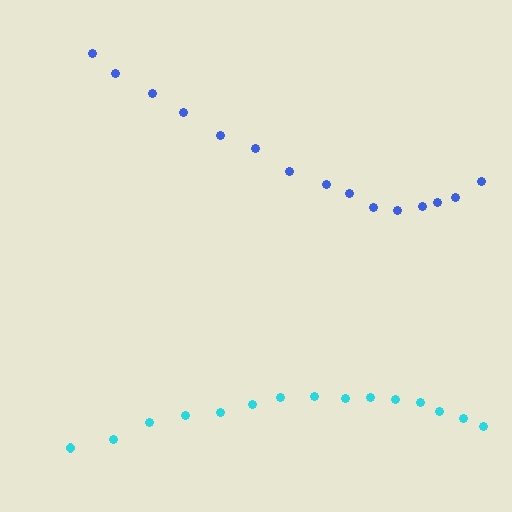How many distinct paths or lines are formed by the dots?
There are 2 distinct paths.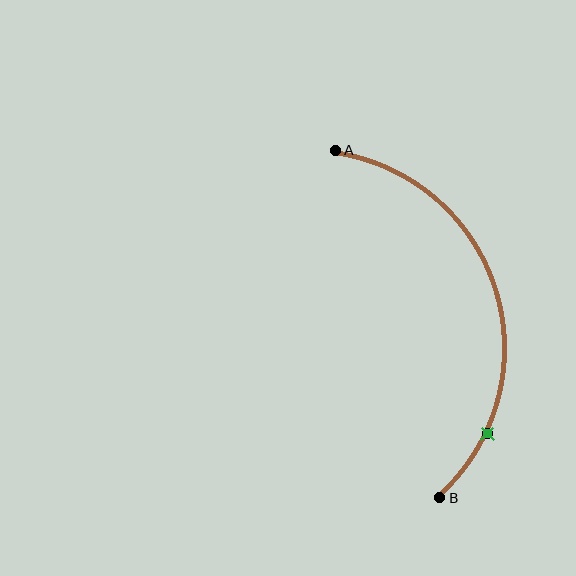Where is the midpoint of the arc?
The arc midpoint is the point on the curve farthest from the straight line joining A and B. It sits to the right of that line.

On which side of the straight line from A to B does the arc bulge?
The arc bulges to the right of the straight line connecting A and B.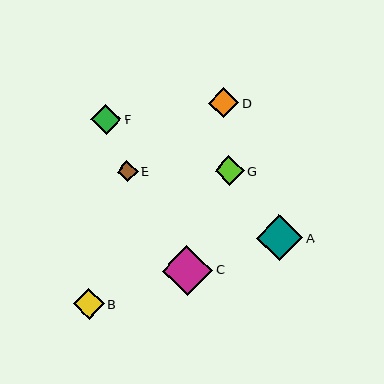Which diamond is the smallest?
Diamond E is the smallest with a size of approximately 21 pixels.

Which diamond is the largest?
Diamond C is the largest with a size of approximately 50 pixels.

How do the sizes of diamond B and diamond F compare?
Diamond B and diamond F are approximately the same size.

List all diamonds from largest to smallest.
From largest to smallest: C, A, B, F, D, G, E.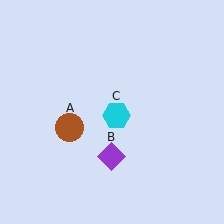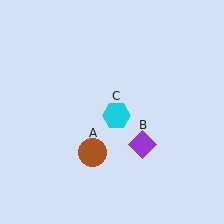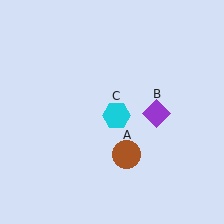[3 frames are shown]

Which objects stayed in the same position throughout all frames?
Cyan hexagon (object C) remained stationary.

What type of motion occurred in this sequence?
The brown circle (object A), purple diamond (object B) rotated counterclockwise around the center of the scene.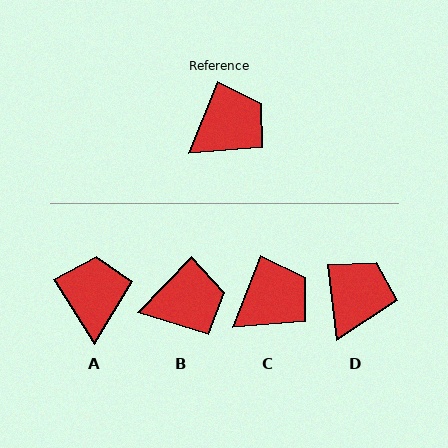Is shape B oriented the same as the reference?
No, it is off by about 22 degrees.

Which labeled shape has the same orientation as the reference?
C.